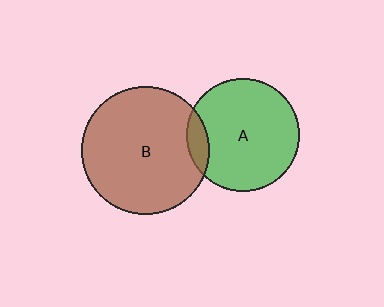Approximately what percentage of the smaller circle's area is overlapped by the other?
Approximately 10%.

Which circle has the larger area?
Circle B (brown).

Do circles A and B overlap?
Yes.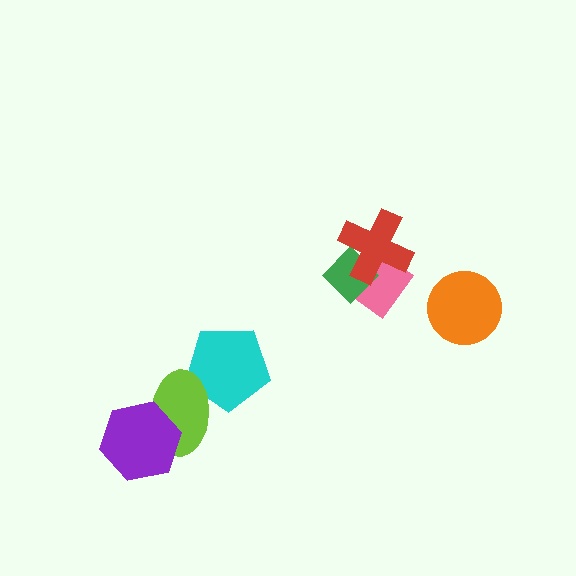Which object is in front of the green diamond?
The red cross is in front of the green diamond.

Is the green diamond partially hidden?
Yes, it is partially covered by another shape.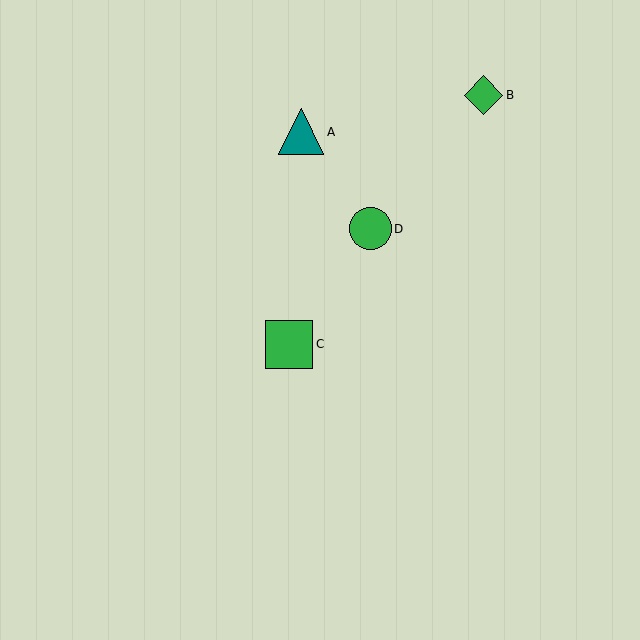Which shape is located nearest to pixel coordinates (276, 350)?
The green square (labeled C) at (289, 344) is nearest to that location.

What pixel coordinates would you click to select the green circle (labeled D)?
Click at (370, 229) to select the green circle D.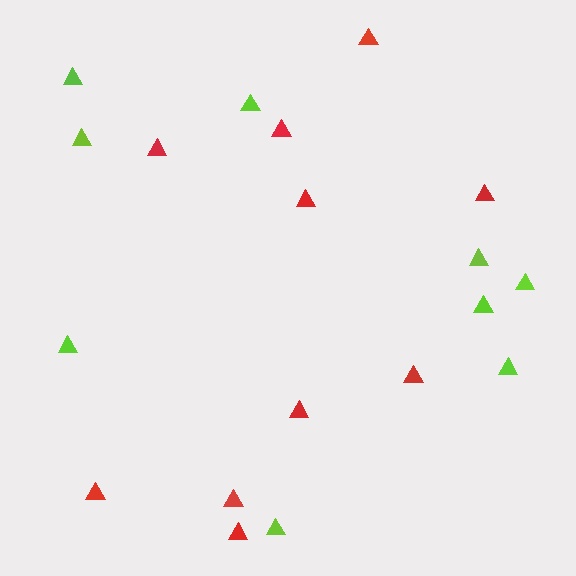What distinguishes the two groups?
There are 2 groups: one group of lime triangles (9) and one group of red triangles (10).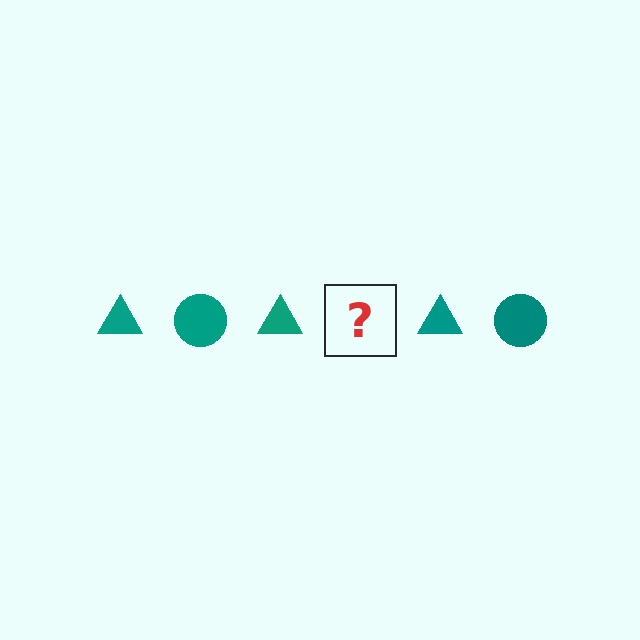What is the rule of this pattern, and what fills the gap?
The rule is that the pattern cycles through triangle, circle shapes in teal. The gap should be filled with a teal circle.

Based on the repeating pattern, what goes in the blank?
The blank should be a teal circle.